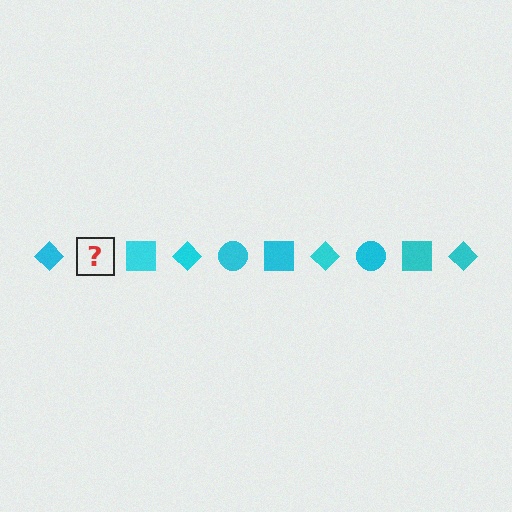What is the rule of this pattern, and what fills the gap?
The rule is that the pattern cycles through diamond, circle, square shapes in cyan. The gap should be filled with a cyan circle.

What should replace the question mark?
The question mark should be replaced with a cyan circle.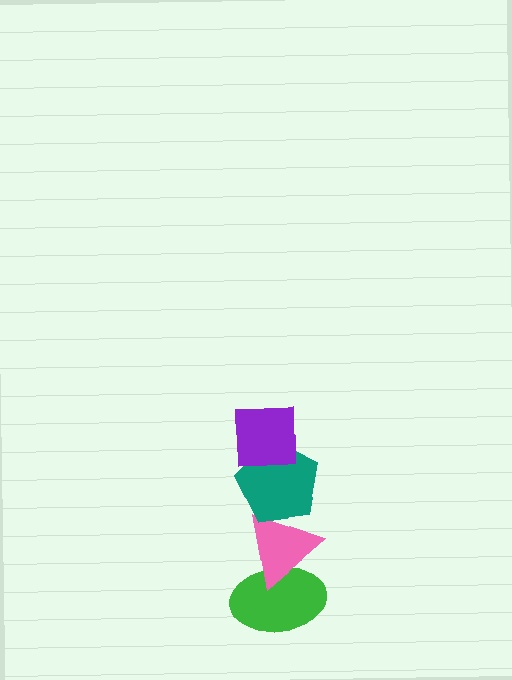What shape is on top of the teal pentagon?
The purple square is on top of the teal pentagon.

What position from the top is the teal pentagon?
The teal pentagon is 2nd from the top.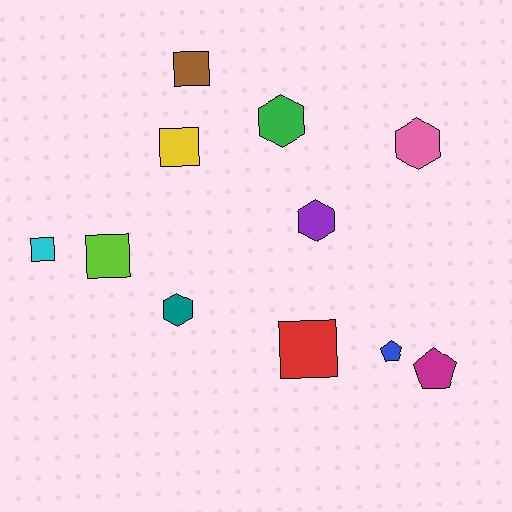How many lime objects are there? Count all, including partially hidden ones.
There is 1 lime object.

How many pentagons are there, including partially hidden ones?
There are 2 pentagons.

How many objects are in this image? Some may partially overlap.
There are 11 objects.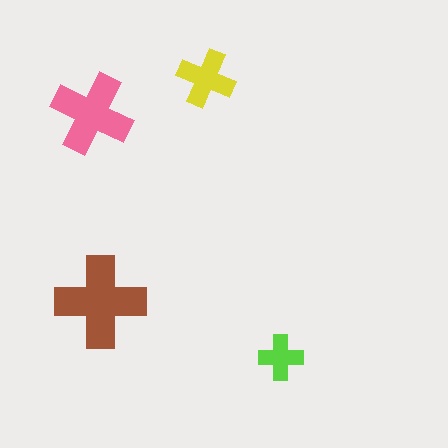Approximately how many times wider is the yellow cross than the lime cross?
About 1.5 times wider.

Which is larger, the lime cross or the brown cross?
The brown one.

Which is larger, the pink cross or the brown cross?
The brown one.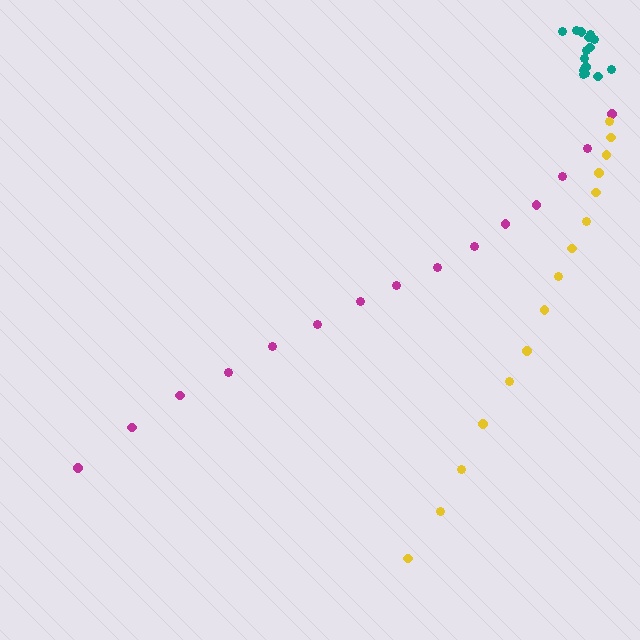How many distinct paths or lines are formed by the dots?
There are 3 distinct paths.